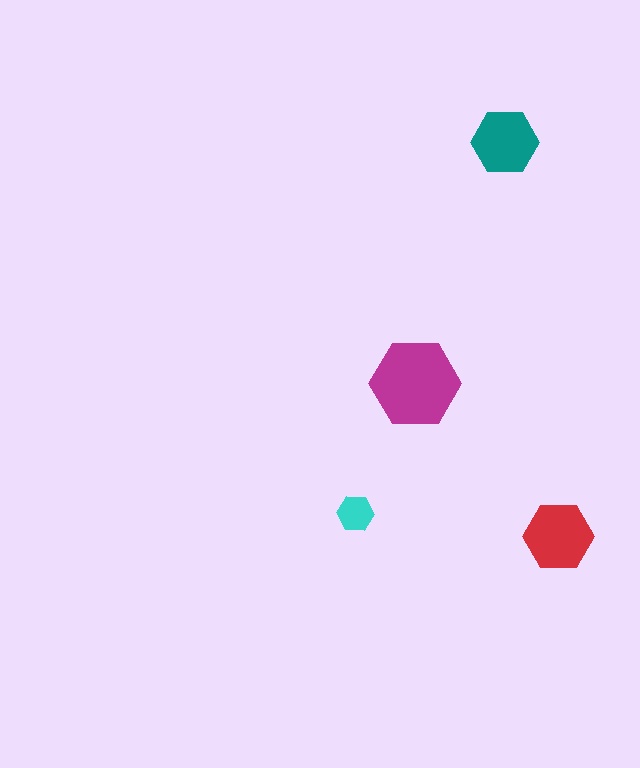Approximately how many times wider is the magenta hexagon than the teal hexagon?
About 1.5 times wider.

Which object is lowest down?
The red hexagon is bottommost.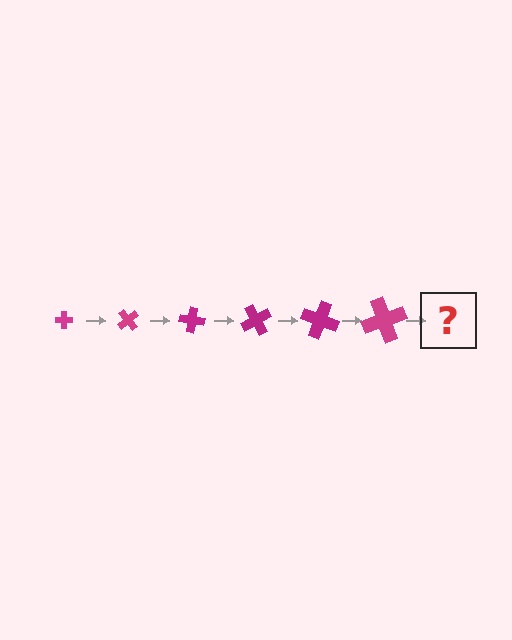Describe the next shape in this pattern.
It should be a cross, larger than the previous one and rotated 300 degrees from the start.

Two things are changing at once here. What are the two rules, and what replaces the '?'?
The two rules are that the cross grows larger each step and it rotates 50 degrees each step. The '?' should be a cross, larger than the previous one and rotated 300 degrees from the start.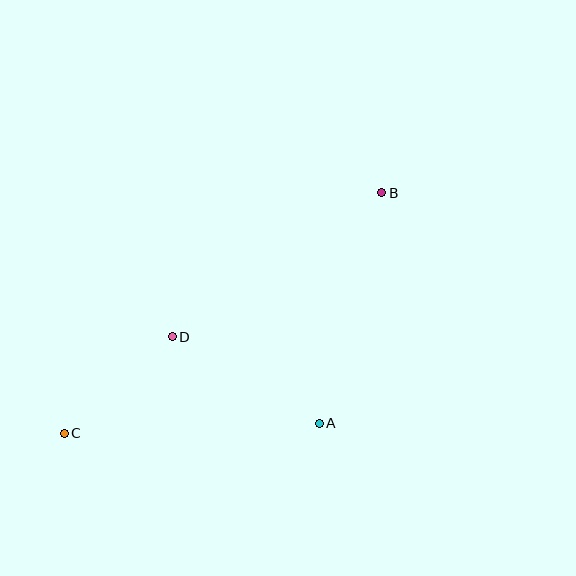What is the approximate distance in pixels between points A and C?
The distance between A and C is approximately 255 pixels.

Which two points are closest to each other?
Points C and D are closest to each other.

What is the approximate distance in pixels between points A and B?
The distance between A and B is approximately 238 pixels.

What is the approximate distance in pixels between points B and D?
The distance between B and D is approximately 254 pixels.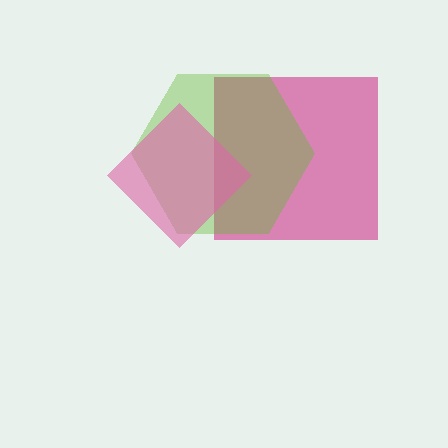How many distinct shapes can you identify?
There are 3 distinct shapes: a magenta square, a lime hexagon, a pink diamond.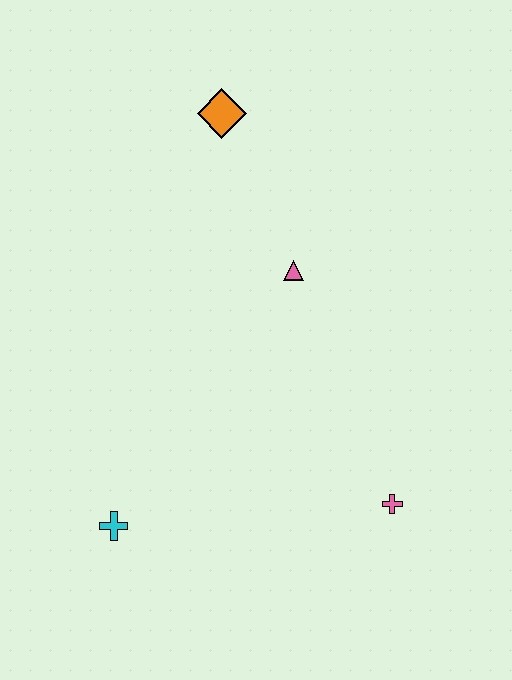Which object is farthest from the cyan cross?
The orange diamond is farthest from the cyan cross.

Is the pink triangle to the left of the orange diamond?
No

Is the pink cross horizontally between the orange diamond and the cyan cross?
No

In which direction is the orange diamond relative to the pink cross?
The orange diamond is above the pink cross.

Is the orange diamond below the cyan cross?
No